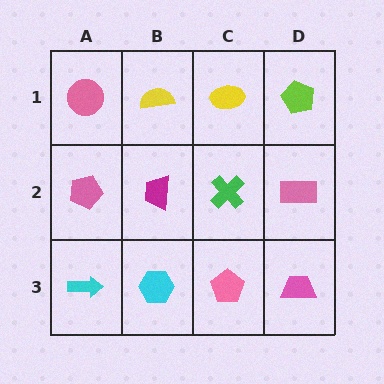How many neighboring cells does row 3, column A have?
2.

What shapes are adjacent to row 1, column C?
A green cross (row 2, column C), a yellow semicircle (row 1, column B), a lime pentagon (row 1, column D).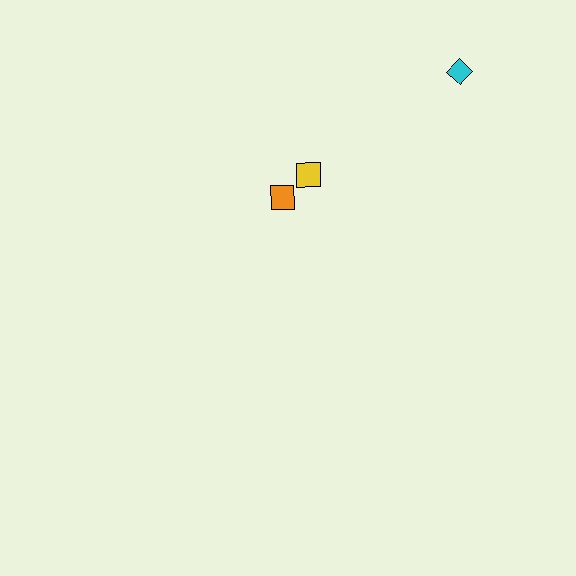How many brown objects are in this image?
There are no brown objects.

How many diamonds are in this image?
There is 1 diamond.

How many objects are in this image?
There are 3 objects.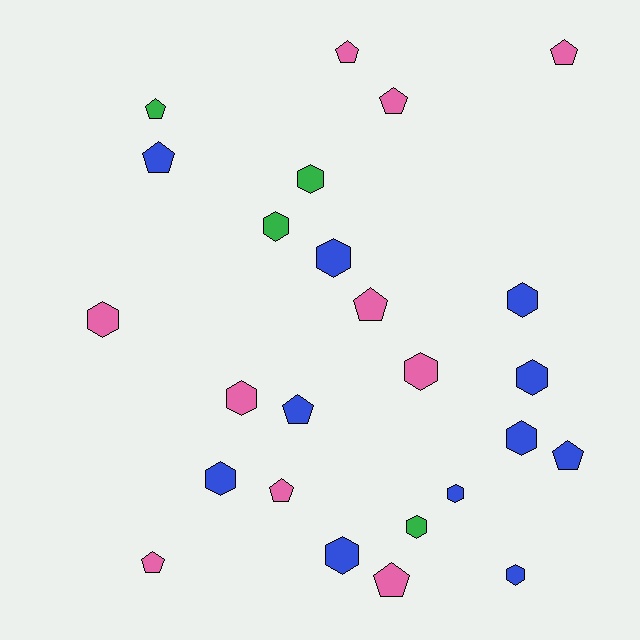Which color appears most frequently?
Blue, with 11 objects.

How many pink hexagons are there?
There are 3 pink hexagons.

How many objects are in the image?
There are 25 objects.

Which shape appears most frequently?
Hexagon, with 14 objects.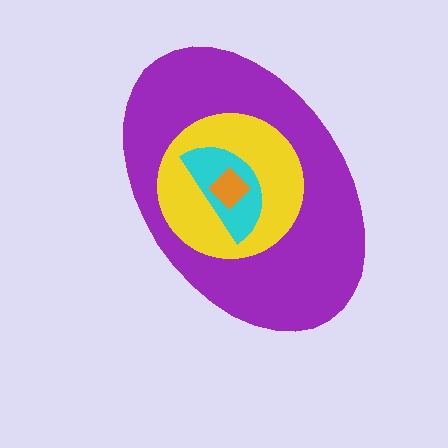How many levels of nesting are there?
4.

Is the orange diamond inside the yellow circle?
Yes.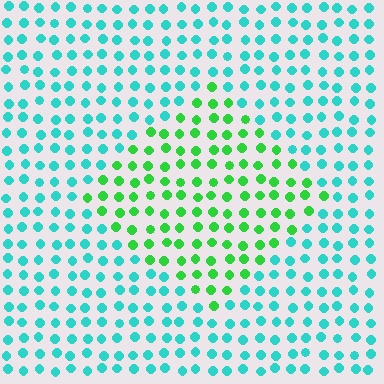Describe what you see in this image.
The image is filled with small cyan elements in a uniform arrangement. A diamond-shaped region is visible where the elements are tinted to a slightly different hue, forming a subtle color boundary.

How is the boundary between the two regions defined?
The boundary is defined purely by a slight shift in hue (about 50 degrees). Spacing, size, and orientation are identical on both sides.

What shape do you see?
I see a diamond.